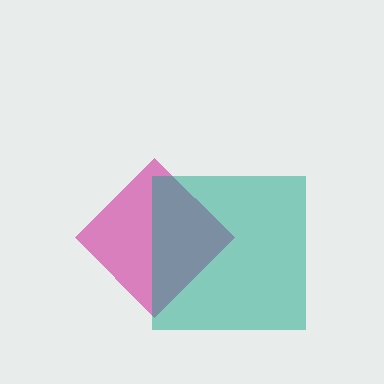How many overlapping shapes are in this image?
There are 2 overlapping shapes in the image.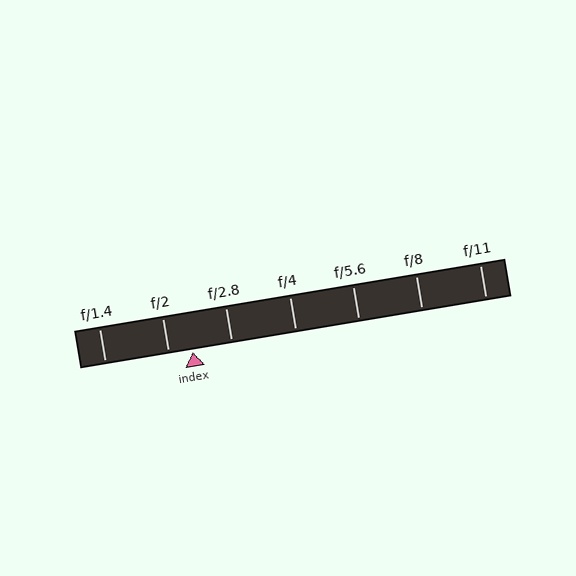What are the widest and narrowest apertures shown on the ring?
The widest aperture shown is f/1.4 and the narrowest is f/11.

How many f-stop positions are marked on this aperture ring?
There are 7 f-stop positions marked.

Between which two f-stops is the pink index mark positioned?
The index mark is between f/2 and f/2.8.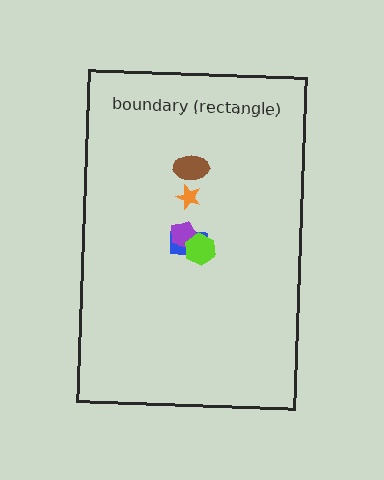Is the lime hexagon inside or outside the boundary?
Inside.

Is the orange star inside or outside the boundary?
Inside.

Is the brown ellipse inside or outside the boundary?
Inside.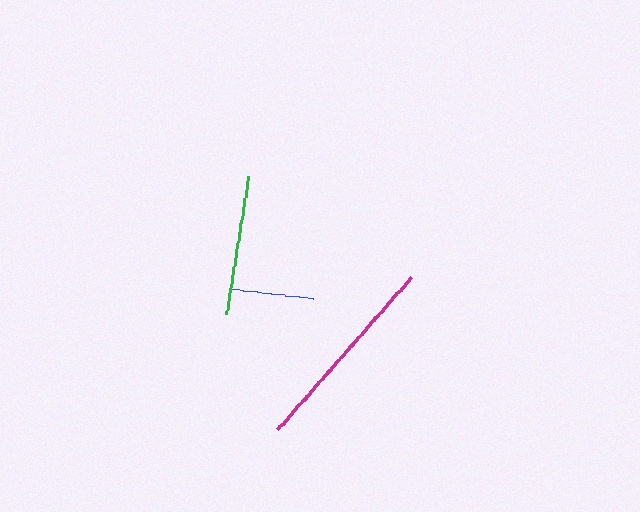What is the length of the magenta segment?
The magenta segment is approximately 203 pixels long.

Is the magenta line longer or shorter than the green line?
The magenta line is longer than the green line.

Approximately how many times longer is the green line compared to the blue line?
The green line is approximately 1.7 times the length of the blue line.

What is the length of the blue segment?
The blue segment is approximately 85 pixels long.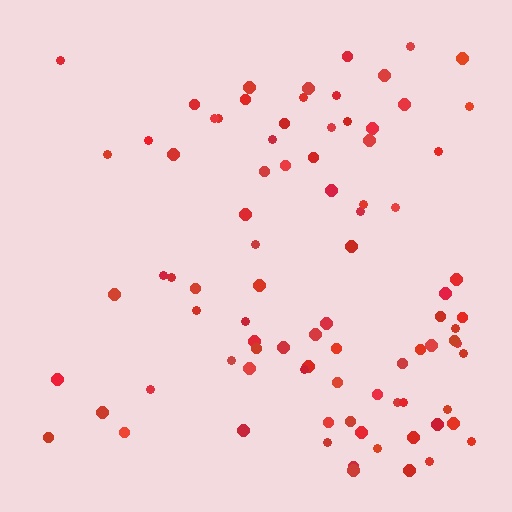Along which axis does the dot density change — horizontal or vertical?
Horizontal.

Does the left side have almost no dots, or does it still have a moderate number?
Still a moderate number, just noticeably fewer than the right.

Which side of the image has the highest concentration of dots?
The right.